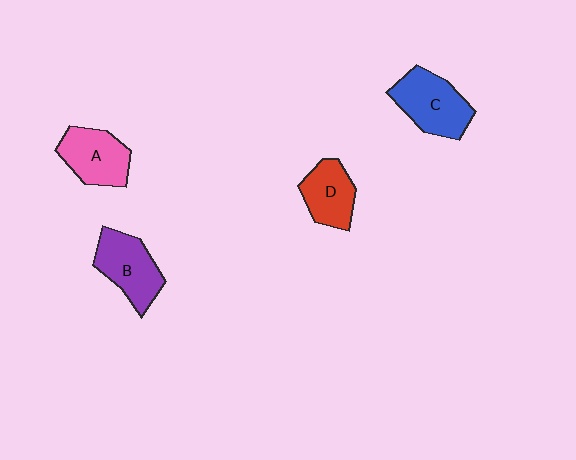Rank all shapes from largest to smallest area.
From largest to smallest: C (blue), B (purple), A (pink), D (red).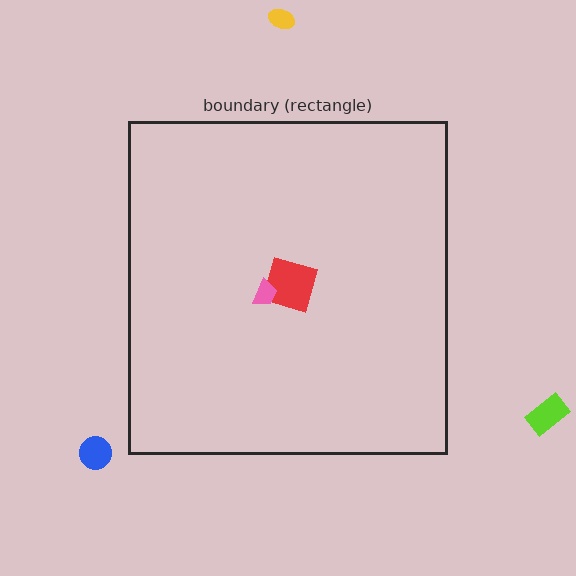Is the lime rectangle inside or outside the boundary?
Outside.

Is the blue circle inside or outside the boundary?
Outside.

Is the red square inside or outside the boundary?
Inside.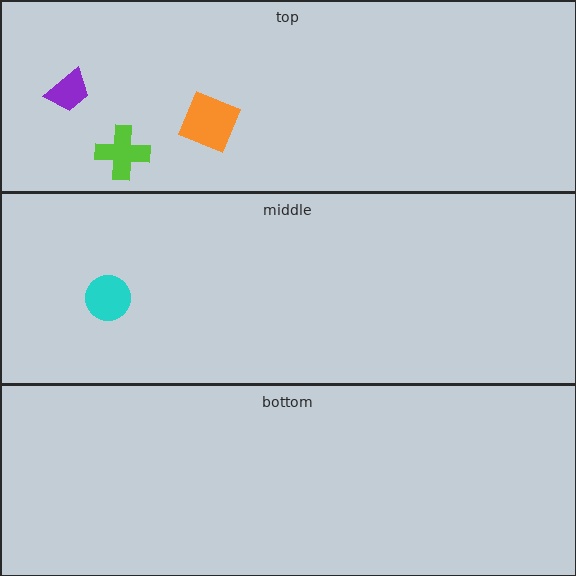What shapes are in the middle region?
The cyan circle.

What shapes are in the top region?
The orange square, the purple trapezoid, the lime cross.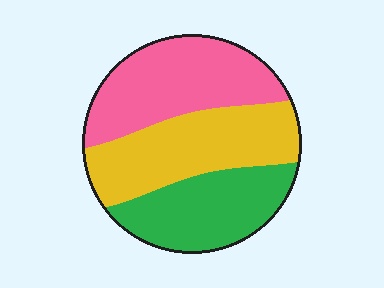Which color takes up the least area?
Green, at roughly 30%.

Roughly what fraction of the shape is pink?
Pink takes up between a third and a half of the shape.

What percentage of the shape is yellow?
Yellow covers 35% of the shape.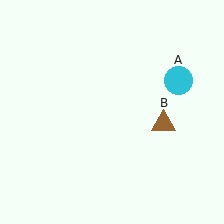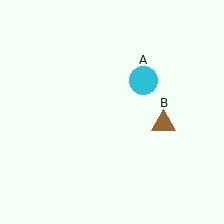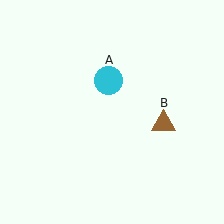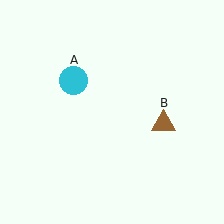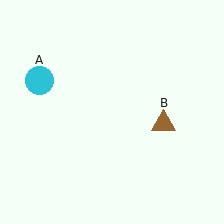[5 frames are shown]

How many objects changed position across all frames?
1 object changed position: cyan circle (object A).